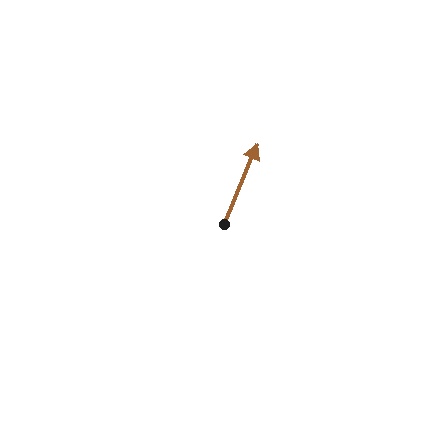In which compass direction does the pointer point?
North.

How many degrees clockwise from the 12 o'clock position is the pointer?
Approximately 22 degrees.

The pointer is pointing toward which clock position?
Roughly 1 o'clock.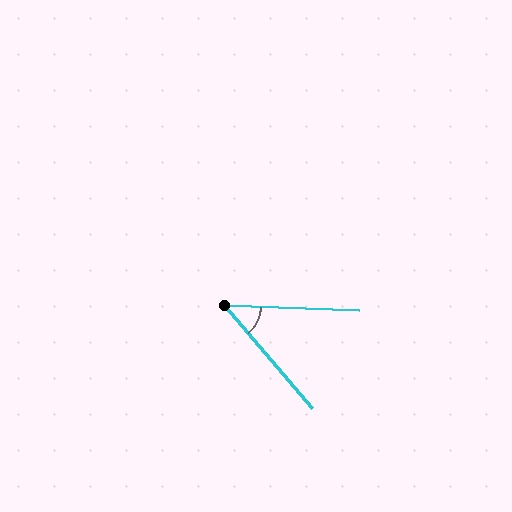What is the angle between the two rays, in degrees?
Approximately 47 degrees.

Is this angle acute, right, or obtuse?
It is acute.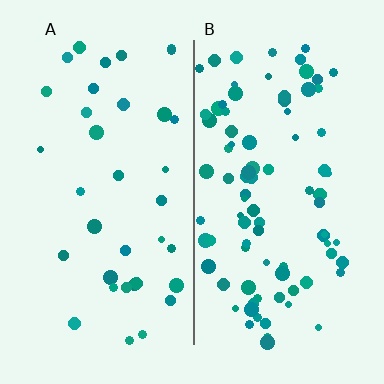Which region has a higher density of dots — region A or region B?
B (the right).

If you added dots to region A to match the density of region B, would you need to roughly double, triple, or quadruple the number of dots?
Approximately triple.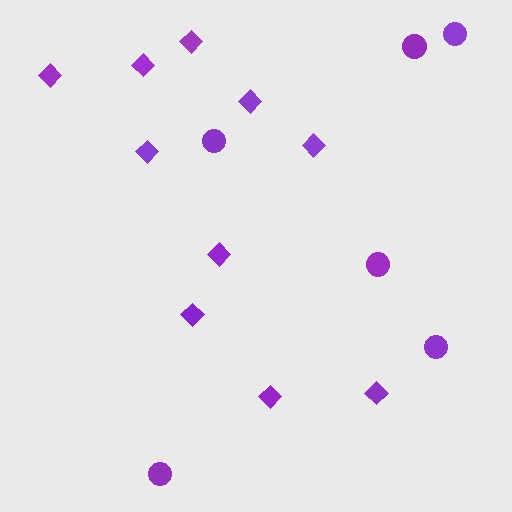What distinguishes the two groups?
There are 2 groups: one group of diamonds (10) and one group of circles (6).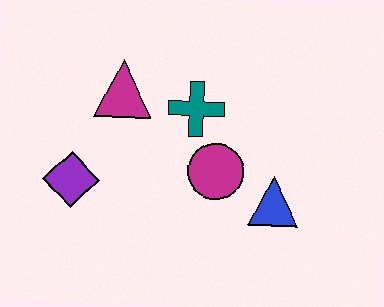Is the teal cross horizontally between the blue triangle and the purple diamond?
Yes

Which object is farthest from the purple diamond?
The blue triangle is farthest from the purple diamond.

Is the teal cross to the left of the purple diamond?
No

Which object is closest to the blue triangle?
The magenta circle is closest to the blue triangle.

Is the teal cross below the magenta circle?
No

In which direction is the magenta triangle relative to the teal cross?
The magenta triangle is to the left of the teal cross.